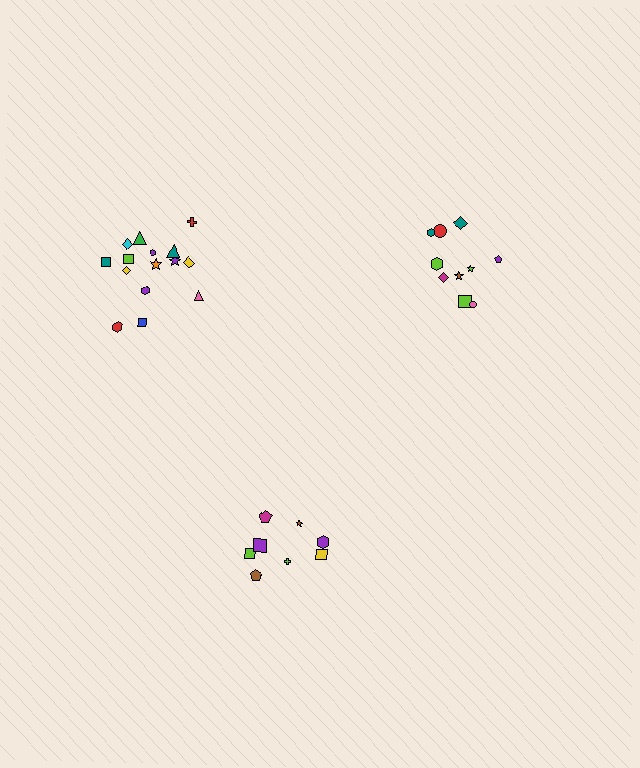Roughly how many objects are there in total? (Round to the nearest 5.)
Roughly 35 objects in total.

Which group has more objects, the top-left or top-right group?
The top-left group.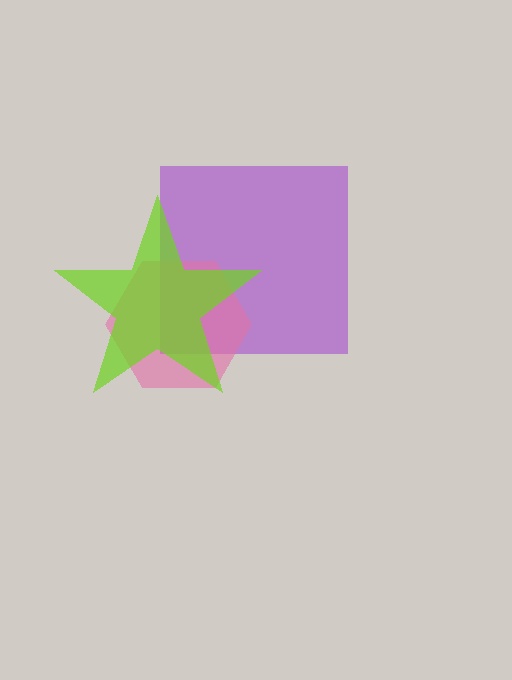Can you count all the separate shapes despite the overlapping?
Yes, there are 3 separate shapes.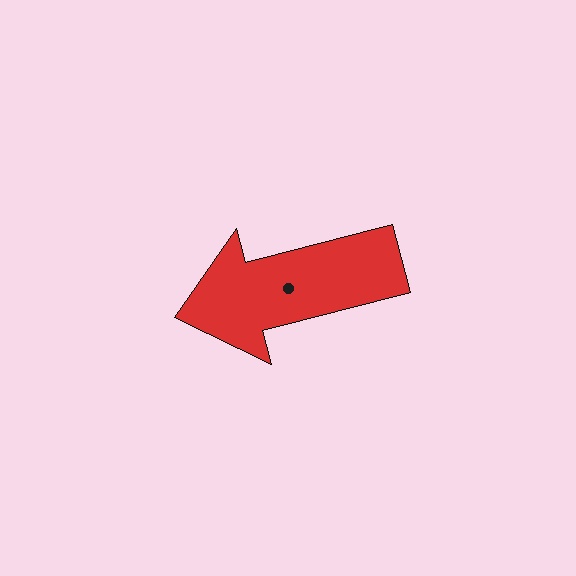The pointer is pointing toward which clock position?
Roughly 9 o'clock.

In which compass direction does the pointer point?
West.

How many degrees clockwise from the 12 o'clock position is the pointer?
Approximately 255 degrees.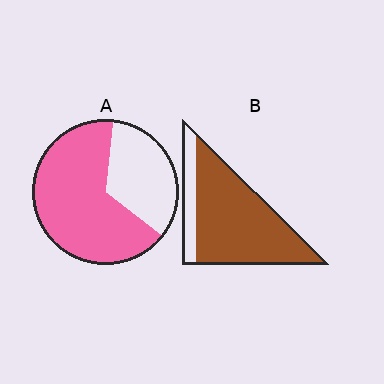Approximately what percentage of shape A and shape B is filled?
A is approximately 65% and B is approximately 80%.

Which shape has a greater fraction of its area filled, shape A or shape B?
Shape B.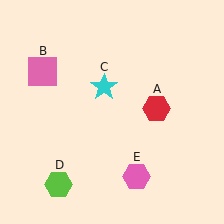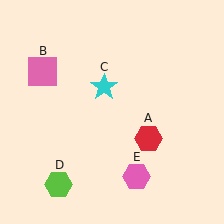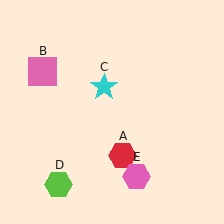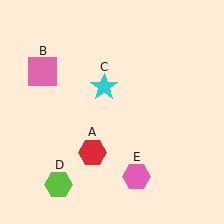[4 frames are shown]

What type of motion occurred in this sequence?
The red hexagon (object A) rotated clockwise around the center of the scene.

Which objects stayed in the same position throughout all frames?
Pink square (object B) and cyan star (object C) and lime hexagon (object D) and pink hexagon (object E) remained stationary.